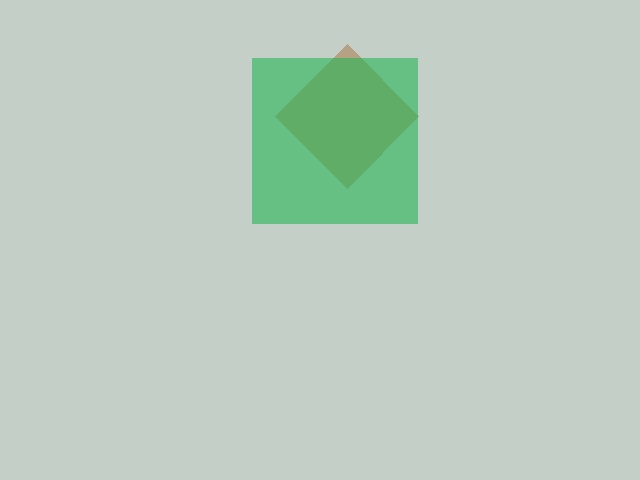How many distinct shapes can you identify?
There are 2 distinct shapes: a brown diamond, a green square.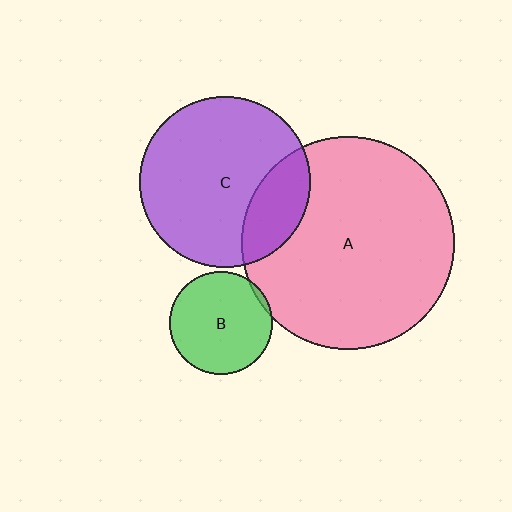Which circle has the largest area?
Circle A (pink).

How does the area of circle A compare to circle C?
Approximately 1.6 times.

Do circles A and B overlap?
Yes.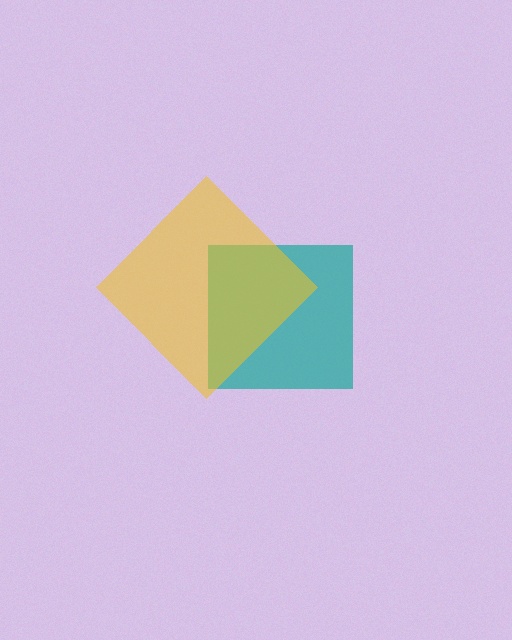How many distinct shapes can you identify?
There are 2 distinct shapes: a teal square, a yellow diamond.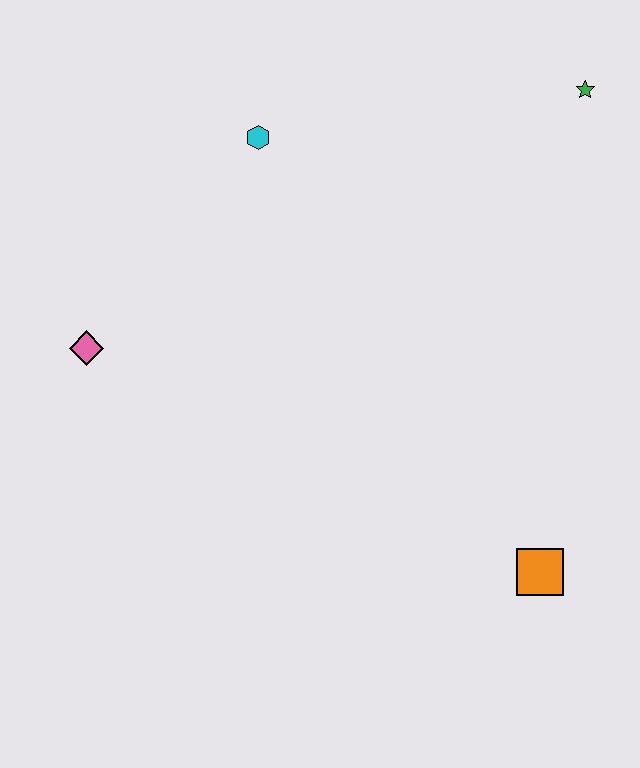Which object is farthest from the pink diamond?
The green star is farthest from the pink diamond.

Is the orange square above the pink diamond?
No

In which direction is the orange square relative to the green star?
The orange square is below the green star.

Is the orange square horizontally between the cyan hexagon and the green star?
Yes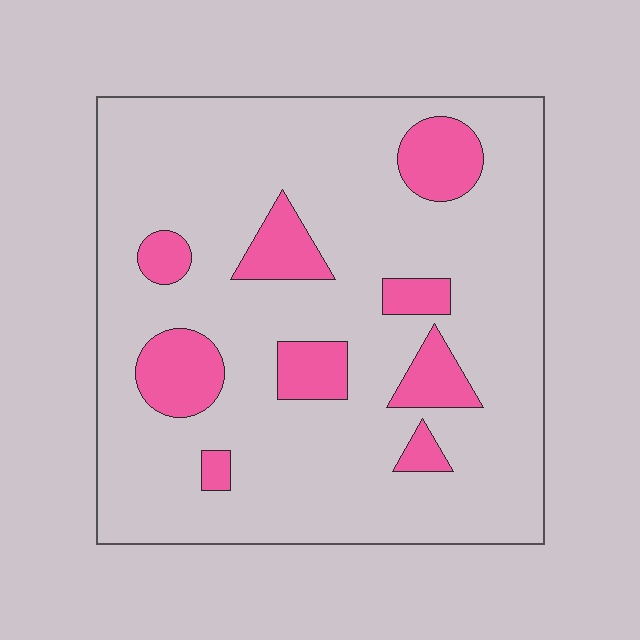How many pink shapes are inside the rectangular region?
9.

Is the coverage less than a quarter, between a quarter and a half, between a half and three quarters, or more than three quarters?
Less than a quarter.